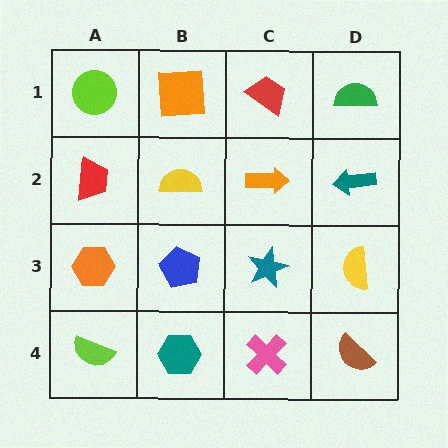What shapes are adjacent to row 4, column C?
A teal star (row 3, column C), a teal hexagon (row 4, column B), a brown semicircle (row 4, column D).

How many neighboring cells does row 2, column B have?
4.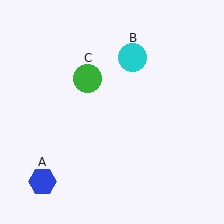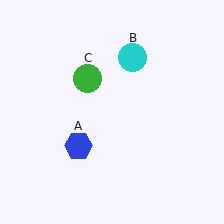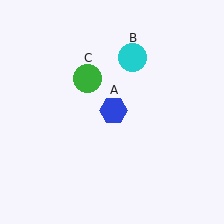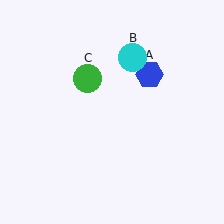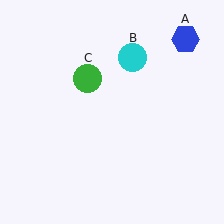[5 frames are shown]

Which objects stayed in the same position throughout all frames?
Cyan circle (object B) and green circle (object C) remained stationary.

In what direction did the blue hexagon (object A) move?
The blue hexagon (object A) moved up and to the right.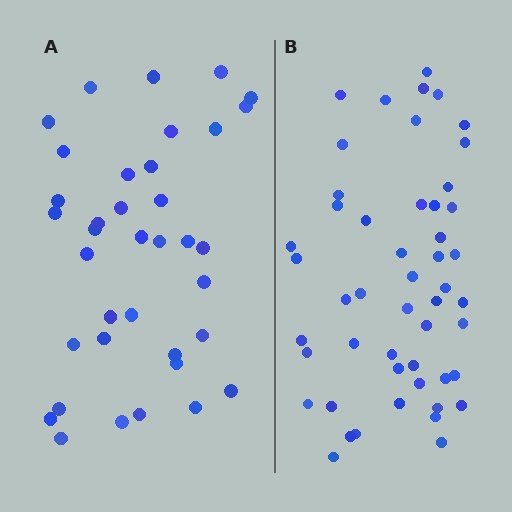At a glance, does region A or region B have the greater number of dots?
Region B (the right region) has more dots.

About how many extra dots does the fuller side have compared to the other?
Region B has approximately 15 more dots than region A.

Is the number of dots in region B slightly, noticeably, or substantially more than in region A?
Region B has noticeably more, but not dramatically so. The ratio is roughly 1.4 to 1.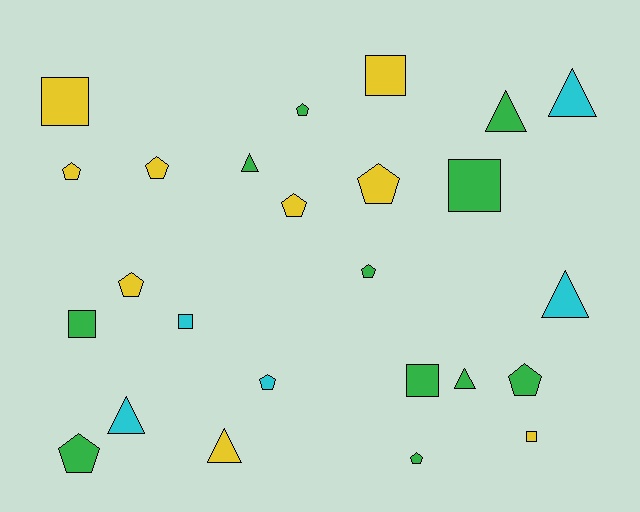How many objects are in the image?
There are 25 objects.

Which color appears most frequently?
Green, with 11 objects.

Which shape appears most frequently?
Pentagon, with 11 objects.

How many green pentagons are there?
There are 5 green pentagons.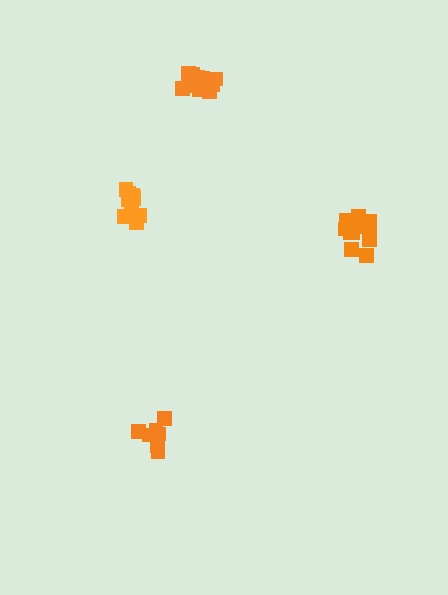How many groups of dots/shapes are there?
There are 4 groups.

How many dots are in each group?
Group 1: 7 dots, Group 2: 13 dots, Group 3: 11 dots, Group 4: 13 dots (44 total).